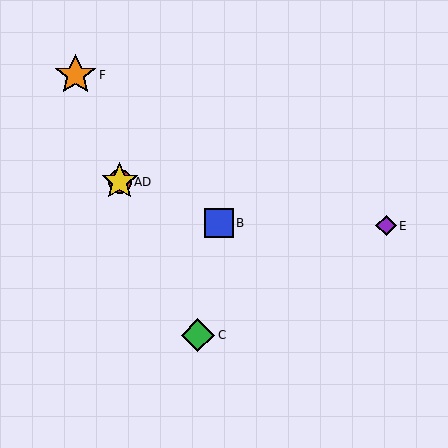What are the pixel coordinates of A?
Object A is at (120, 182).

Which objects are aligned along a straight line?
Objects A, B, D are aligned along a straight line.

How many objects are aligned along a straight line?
3 objects (A, B, D) are aligned along a straight line.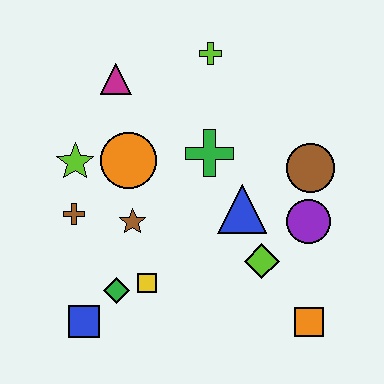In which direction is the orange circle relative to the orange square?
The orange circle is to the left of the orange square.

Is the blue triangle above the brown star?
Yes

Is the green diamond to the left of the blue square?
No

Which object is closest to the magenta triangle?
The orange circle is closest to the magenta triangle.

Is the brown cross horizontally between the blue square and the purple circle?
No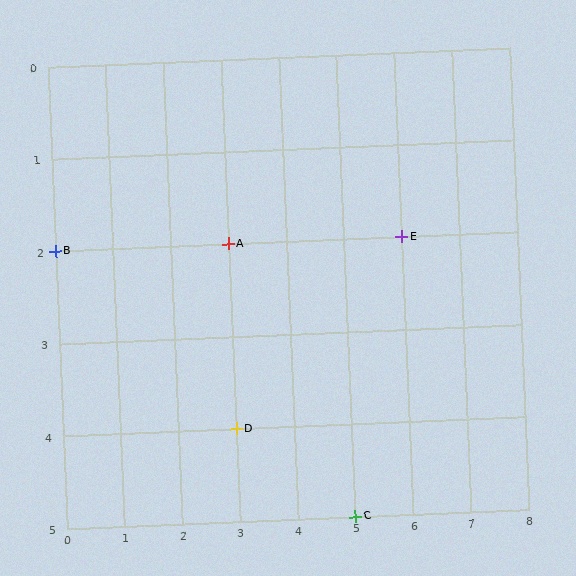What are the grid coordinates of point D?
Point D is at grid coordinates (3, 4).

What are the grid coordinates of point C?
Point C is at grid coordinates (5, 5).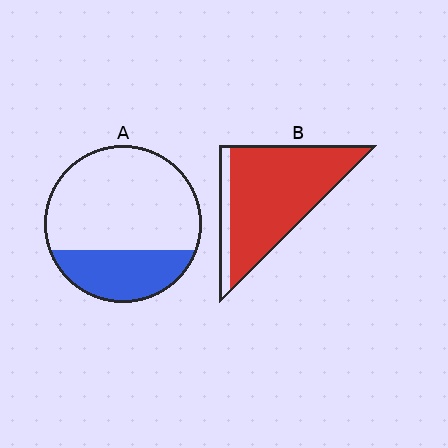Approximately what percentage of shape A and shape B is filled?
A is approximately 30% and B is approximately 85%.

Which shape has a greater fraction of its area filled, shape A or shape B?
Shape B.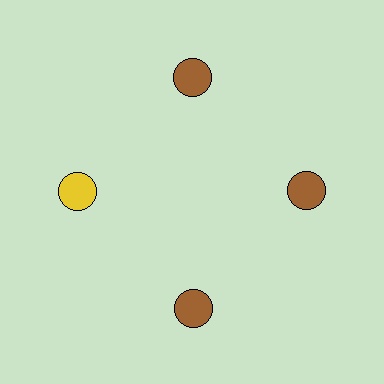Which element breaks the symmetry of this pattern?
The yellow circle at roughly the 9 o'clock position breaks the symmetry. All other shapes are brown circles.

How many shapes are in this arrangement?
There are 4 shapes arranged in a ring pattern.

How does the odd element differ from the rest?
It has a different color: yellow instead of brown.